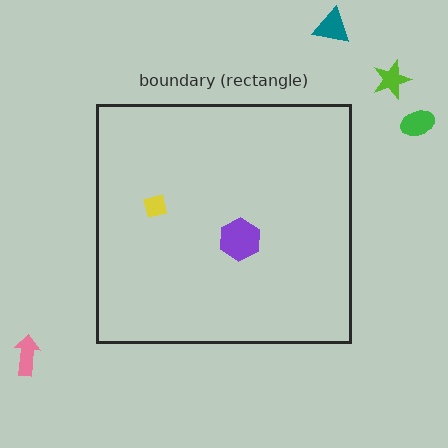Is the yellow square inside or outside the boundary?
Inside.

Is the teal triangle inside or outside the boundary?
Outside.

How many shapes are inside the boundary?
2 inside, 4 outside.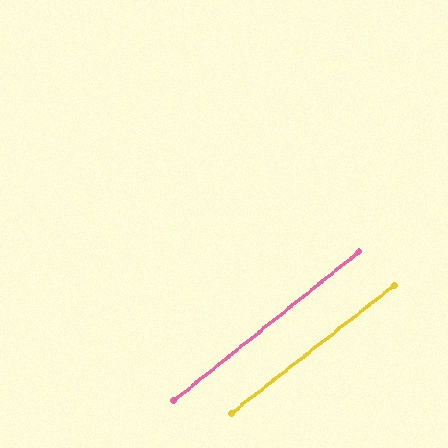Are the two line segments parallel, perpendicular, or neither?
Parallel — their directions differ by only 0.7°.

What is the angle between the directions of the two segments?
Approximately 1 degree.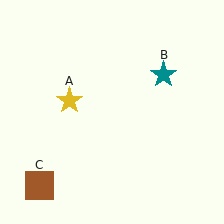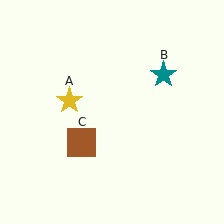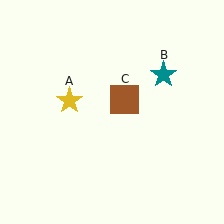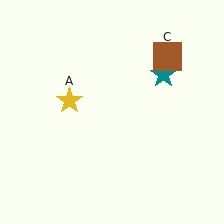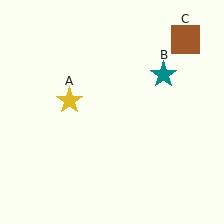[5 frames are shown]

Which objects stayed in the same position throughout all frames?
Yellow star (object A) and teal star (object B) remained stationary.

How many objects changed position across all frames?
1 object changed position: brown square (object C).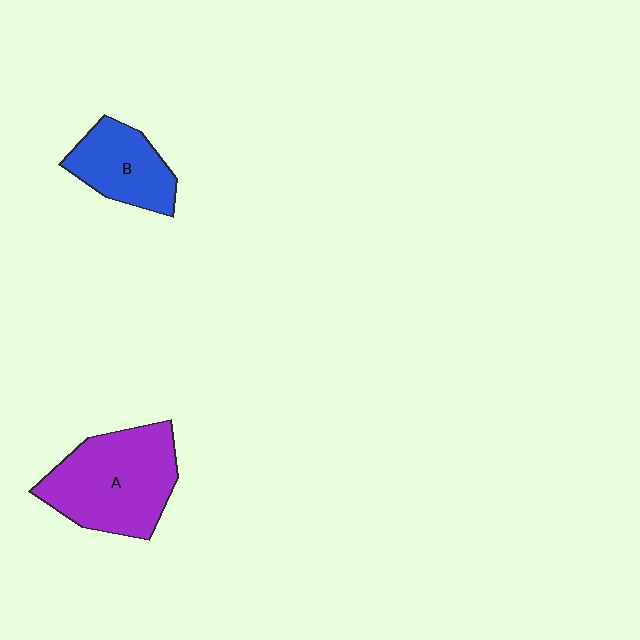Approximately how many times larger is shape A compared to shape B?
Approximately 1.7 times.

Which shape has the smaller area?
Shape B (blue).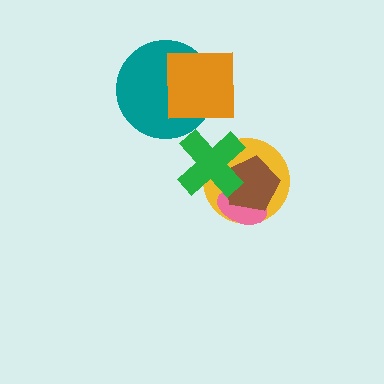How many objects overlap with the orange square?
1 object overlaps with the orange square.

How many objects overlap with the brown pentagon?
3 objects overlap with the brown pentagon.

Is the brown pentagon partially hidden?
Yes, it is partially covered by another shape.